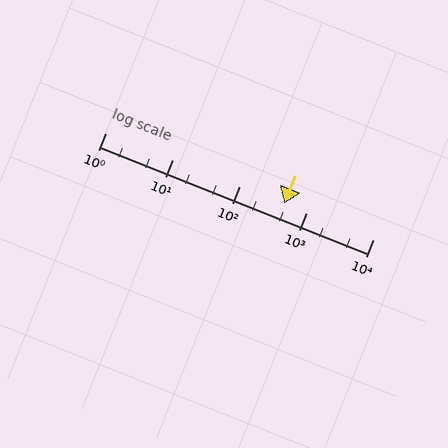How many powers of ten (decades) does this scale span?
The scale spans 4 decades, from 1 to 10000.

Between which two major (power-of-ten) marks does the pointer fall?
The pointer is between 100 and 1000.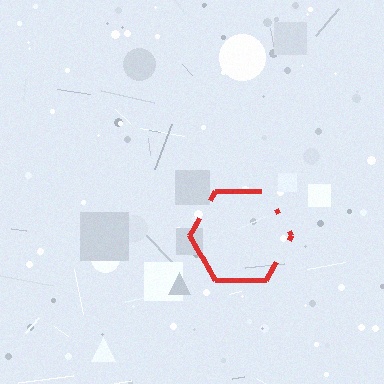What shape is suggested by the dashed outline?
The dashed outline suggests a hexagon.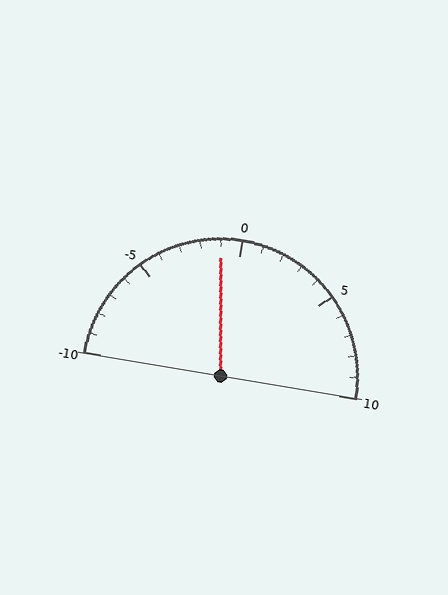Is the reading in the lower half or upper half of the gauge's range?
The reading is in the lower half of the range (-10 to 10).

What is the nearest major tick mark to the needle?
The nearest major tick mark is 0.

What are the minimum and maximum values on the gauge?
The gauge ranges from -10 to 10.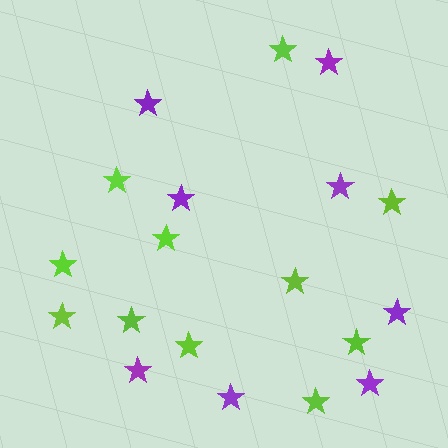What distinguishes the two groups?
There are 2 groups: one group of purple stars (8) and one group of lime stars (11).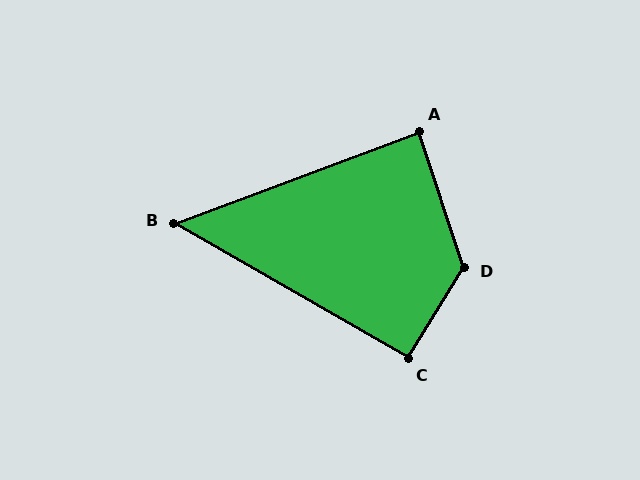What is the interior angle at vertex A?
Approximately 88 degrees (approximately right).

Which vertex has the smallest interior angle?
B, at approximately 50 degrees.